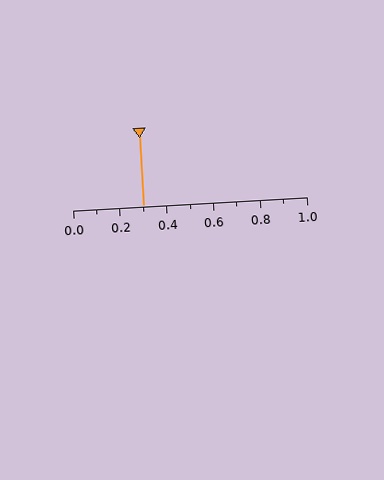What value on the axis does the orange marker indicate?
The marker indicates approximately 0.3.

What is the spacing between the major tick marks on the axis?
The major ticks are spaced 0.2 apart.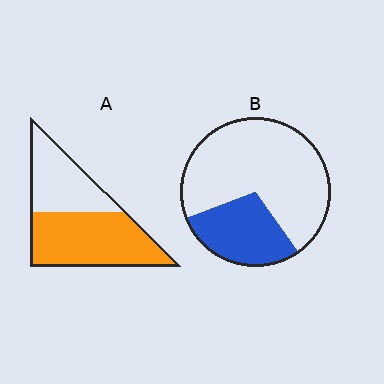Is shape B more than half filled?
No.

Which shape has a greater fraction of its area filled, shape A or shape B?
Shape A.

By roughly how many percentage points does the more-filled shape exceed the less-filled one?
By roughly 30 percentage points (A over B).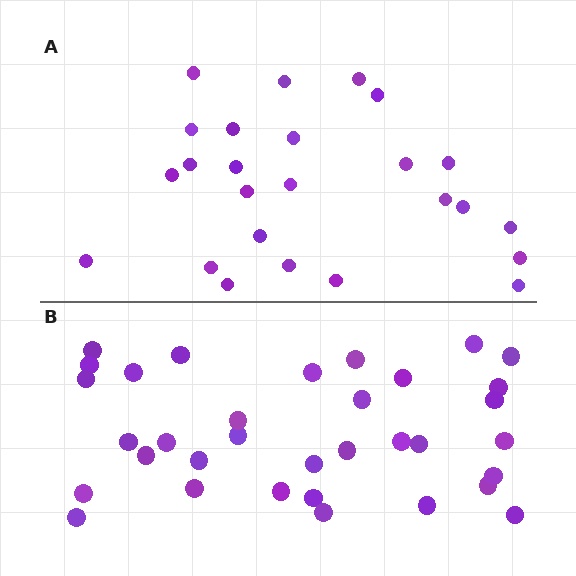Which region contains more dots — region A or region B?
Region B (the bottom region) has more dots.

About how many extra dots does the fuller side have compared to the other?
Region B has roughly 8 or so more dots than region A.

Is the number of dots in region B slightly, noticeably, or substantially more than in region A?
Region B has noticeably more, but not dramatically so. The ratio is roughly 1.4 to 1.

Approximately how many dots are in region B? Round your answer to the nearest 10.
About 30 dots. (The exact count is 34, which rounds to 30.)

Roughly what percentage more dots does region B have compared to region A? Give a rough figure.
About 35% more.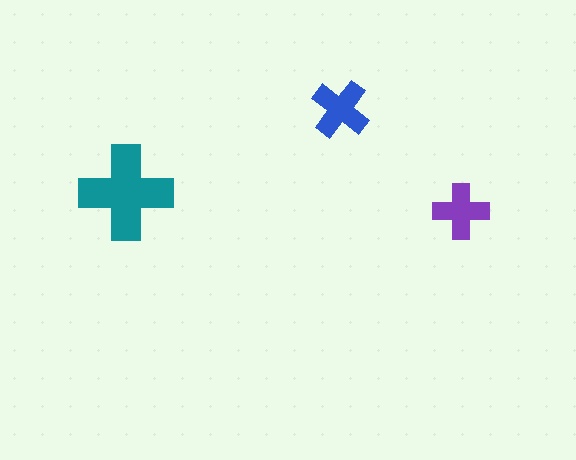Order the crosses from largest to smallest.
the teal one, the blue one, the purple one.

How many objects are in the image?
There are 3 objects in the image.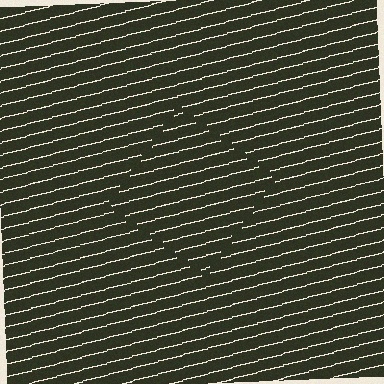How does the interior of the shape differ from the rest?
The interior of the shape contains the same grating, shifted by half a period — the contour is defined by the phase discontinuity where line-ends from the inner and outer gratings abut.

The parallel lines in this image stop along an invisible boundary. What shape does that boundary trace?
An illusory square. The interior of the shape contains the same grating, shifted by half a period — the contour is defined by the phase discontinuity where line-ends from the inner and outer gratings abut.